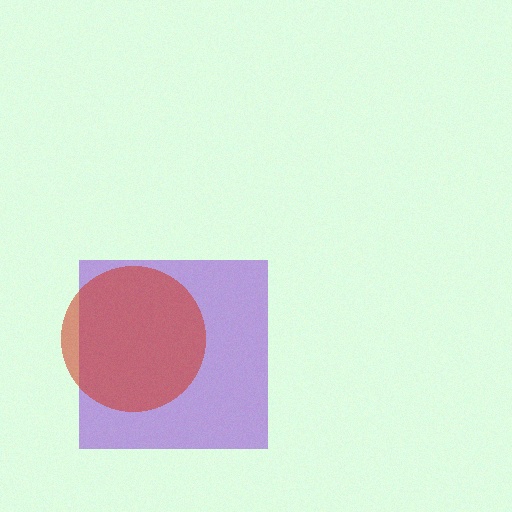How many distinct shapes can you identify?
There are 2 distinct shapes: a purple square, a red circle.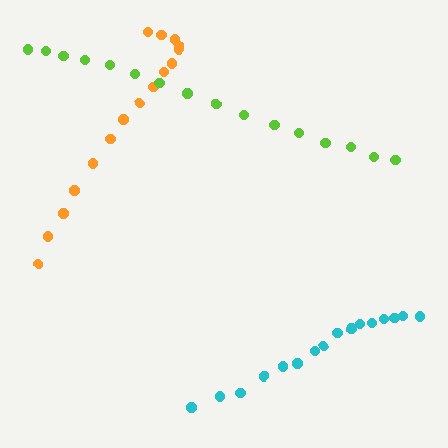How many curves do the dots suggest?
There are 3 distinct paths.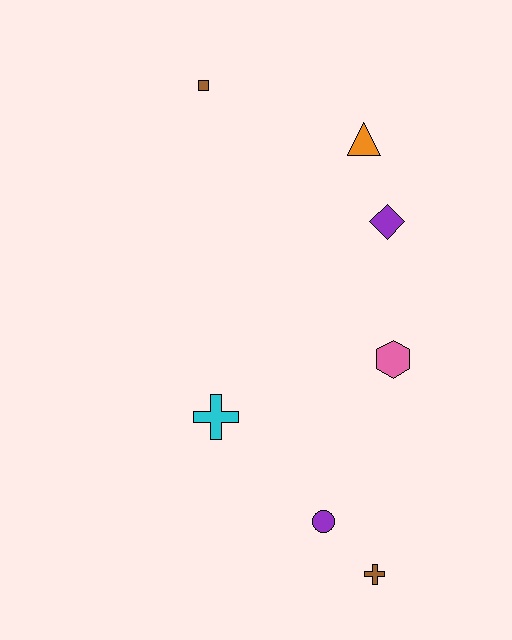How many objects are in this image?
There are 7 objects.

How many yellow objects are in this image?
There are no yellow objects.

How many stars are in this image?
There are no stars.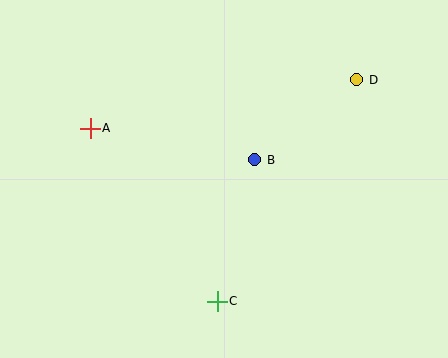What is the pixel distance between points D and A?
The distance between D and A is 271 pixels.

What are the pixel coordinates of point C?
Point C is at (217, 301).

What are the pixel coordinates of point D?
Point D is at (357, 80).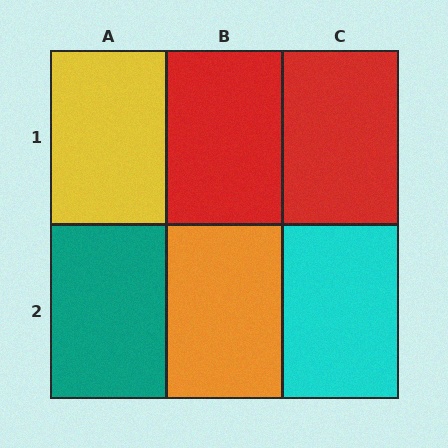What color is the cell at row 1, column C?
Red.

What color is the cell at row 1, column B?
Red.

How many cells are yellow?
1 cell is yellow.